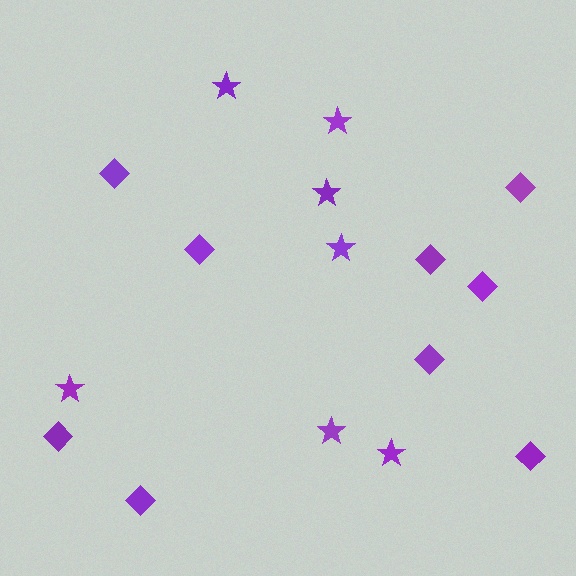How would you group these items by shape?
There are 2 groups: one group of diamonds (9) and one group of stars (7).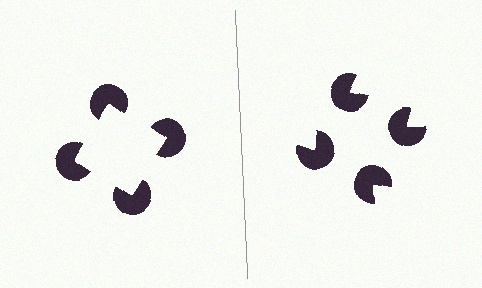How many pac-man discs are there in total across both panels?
8 — 4 on each side.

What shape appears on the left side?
An illusory square.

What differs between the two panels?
The pac-man discs are positioned identically on both sides; only the wedge orientations differ. On the left they align to a square; on the right they are misaligned.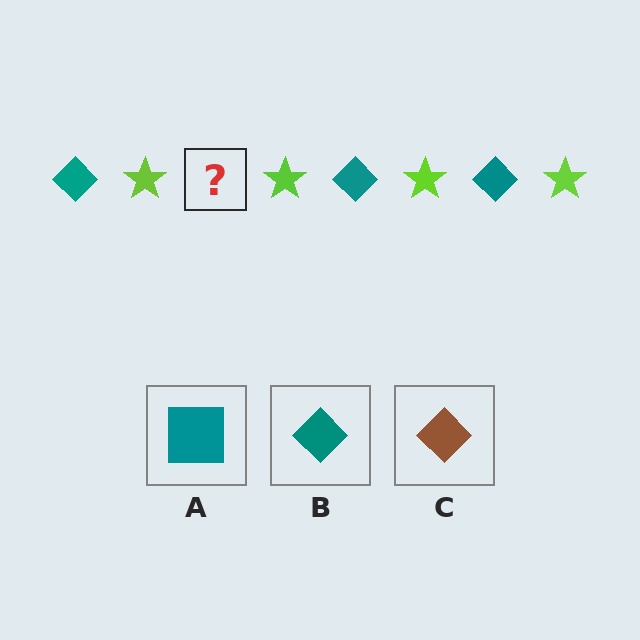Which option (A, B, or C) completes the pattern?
B.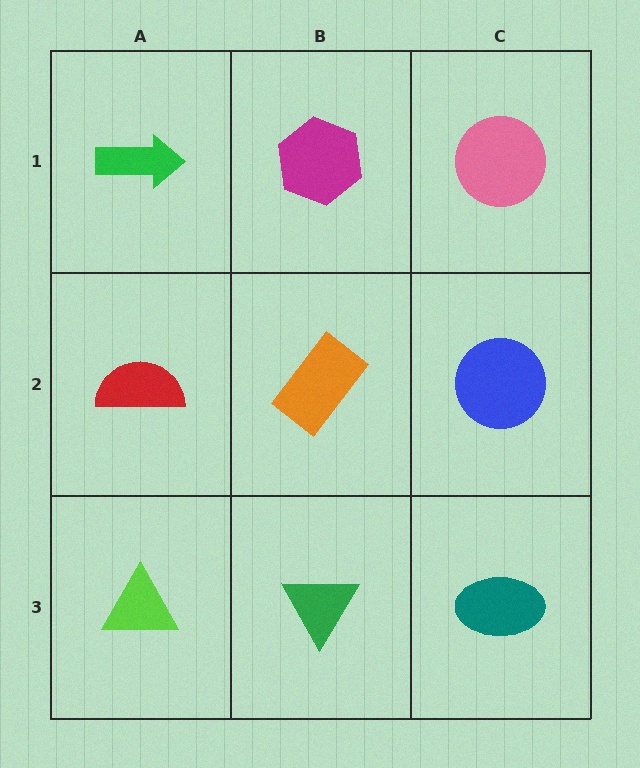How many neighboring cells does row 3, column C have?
2.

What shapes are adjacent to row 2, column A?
A green arrow (row 1, column A), a lime triangle (row 3, column A), an orange rectangle (row 2, column B).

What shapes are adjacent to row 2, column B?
A magenta hexagon (row 1, column B), a green triangle (row 3, column B), a red semicircle (row 2, column A), a blue circle (row 2, column C).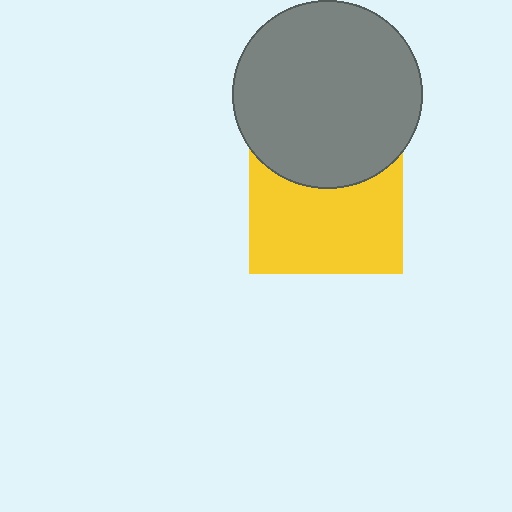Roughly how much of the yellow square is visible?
About half of it is visible (roughly 62%).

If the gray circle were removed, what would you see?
You would see the complete yellow square.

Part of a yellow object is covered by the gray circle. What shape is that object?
It is a square.